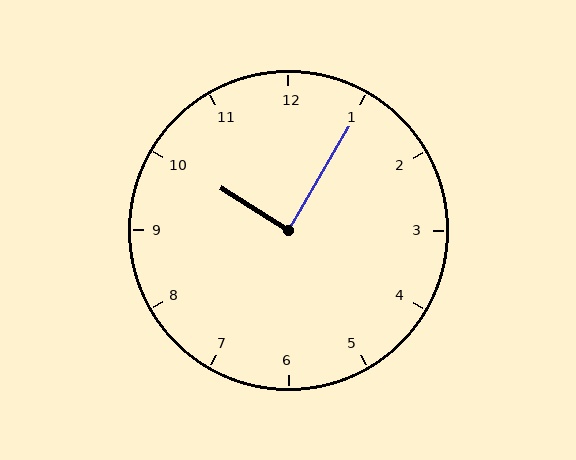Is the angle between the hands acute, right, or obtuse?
It is right.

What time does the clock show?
10:05.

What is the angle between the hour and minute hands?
Approximately 88 degrees.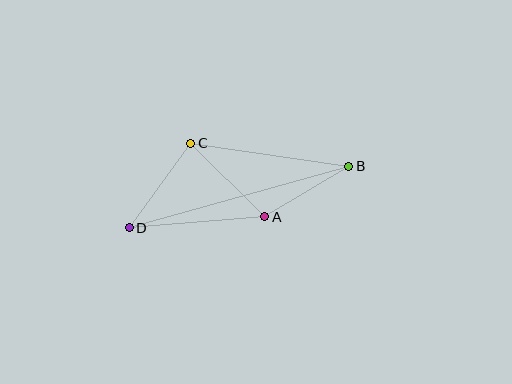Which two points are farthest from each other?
Points B and D are farthest from each other.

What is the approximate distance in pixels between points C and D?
The distance between C and D is approximately 104 pixels.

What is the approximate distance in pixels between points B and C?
The distance between B and C is approximately 160 pixels.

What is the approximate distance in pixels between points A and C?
The distance between A and C is approximately 105 pixels.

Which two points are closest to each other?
Points A and B are closest to each other.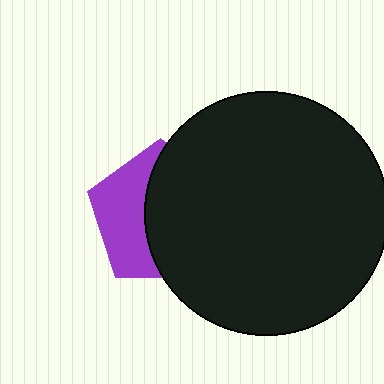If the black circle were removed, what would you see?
You would see the complete purple pentagon.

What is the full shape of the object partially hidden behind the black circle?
The partially hidden object is a purple pentagon.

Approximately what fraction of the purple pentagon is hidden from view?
Roughly 60% of the purple pentagon is hidden behind the black circle.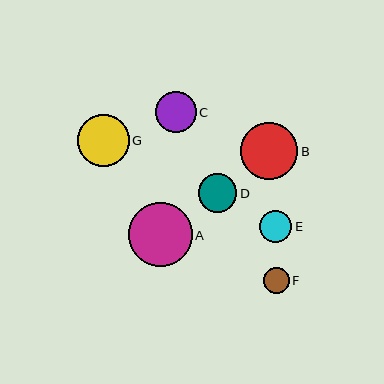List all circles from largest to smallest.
From largest to smallest: A, B, G, C, D, E, F.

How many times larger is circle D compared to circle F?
Circle D is approximately 1.5 times the size of circle F.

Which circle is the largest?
Circle A is the largest with a size of approximately 64 pixels.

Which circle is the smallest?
Circle F is the smallest with a size of approximately 26 pixels.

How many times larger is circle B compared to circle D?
Circle B is approximately 1.5 times the size of circle D.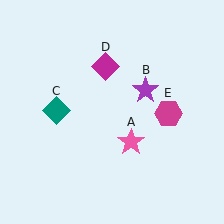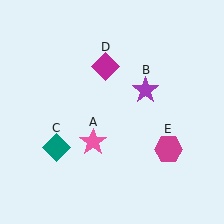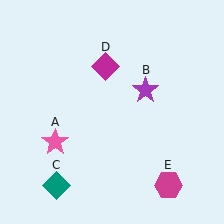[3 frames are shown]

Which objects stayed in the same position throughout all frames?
Purple star (object B) and magenta diamond (object D) remained stationary.